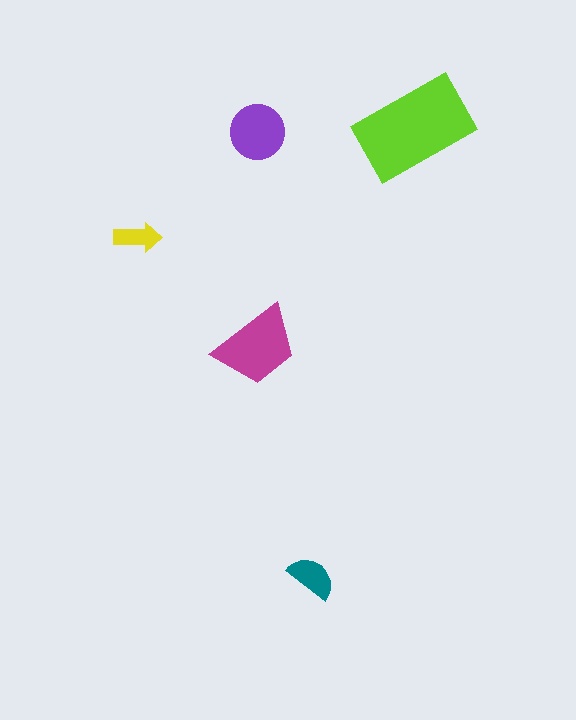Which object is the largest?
The lime rectangle.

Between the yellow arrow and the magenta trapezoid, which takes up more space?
The magenta trapezoid.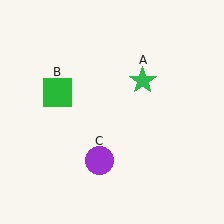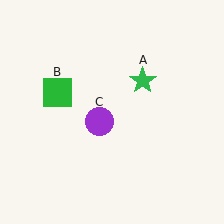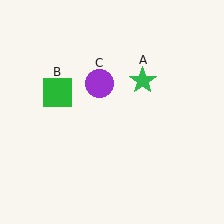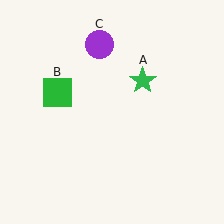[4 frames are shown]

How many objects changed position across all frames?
1 object changed position: purple circle (object C).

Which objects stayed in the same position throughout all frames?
Green star (object A) and green square (object B) remained stationary.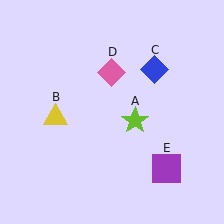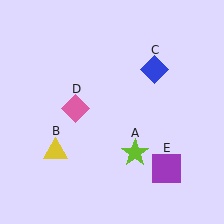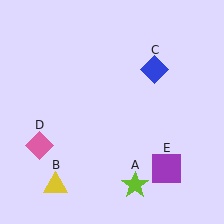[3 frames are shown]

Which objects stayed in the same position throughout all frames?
Blue diamond (object C) and purple square (object E) remained stationary.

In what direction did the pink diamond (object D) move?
The pink diamond (object D) moved down and to the left.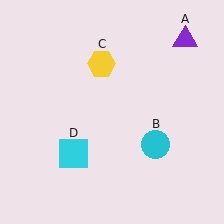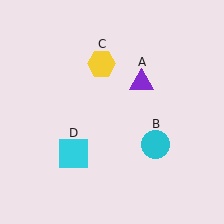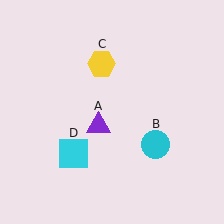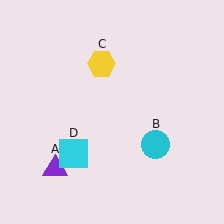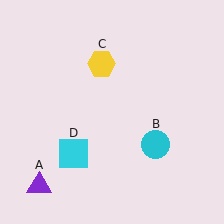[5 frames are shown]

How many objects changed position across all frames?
1 object changed position: purple triangle (object A).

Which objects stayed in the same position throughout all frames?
Cyan circle (object B) and yellow hexagon (object C) and cyan square (object D) remained stationary.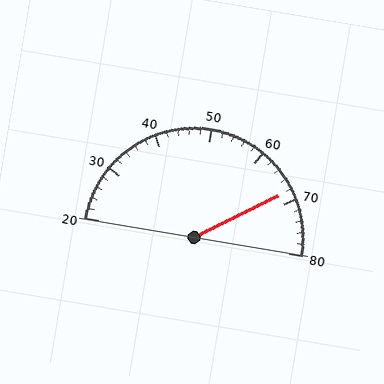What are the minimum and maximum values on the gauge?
The gauge ranges from 20 to 80.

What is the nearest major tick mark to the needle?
The nearest major tick mark is 70.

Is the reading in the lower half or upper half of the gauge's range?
The reading is in the upper half of the range (20 to 80).